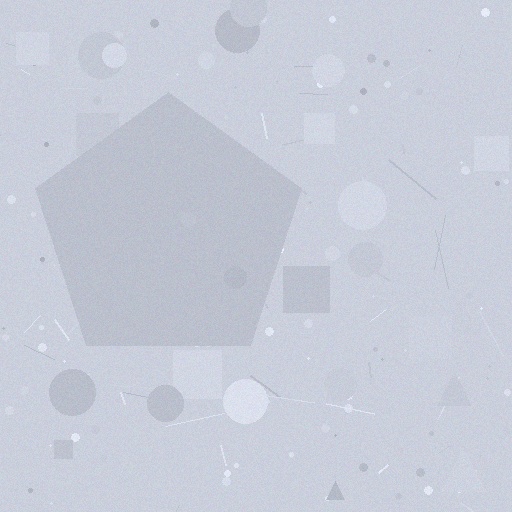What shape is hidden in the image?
A pentagon is hidden in the image.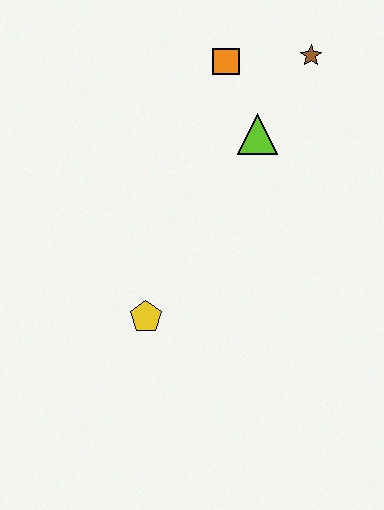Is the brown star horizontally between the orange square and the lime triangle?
No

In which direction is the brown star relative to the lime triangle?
The brown star is above the lime triangle.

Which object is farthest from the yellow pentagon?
The brown star is farthest from the yellow pentagon.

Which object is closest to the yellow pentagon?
The lime triangle is closest to the yellow pentagon.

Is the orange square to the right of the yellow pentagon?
Yes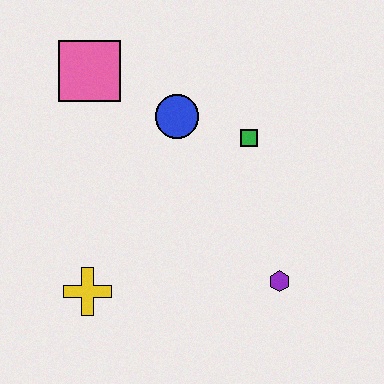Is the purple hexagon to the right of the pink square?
Yes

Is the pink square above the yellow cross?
Yes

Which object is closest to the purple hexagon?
The green square is closest to the purple hexagon.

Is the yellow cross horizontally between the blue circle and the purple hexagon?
No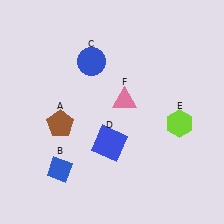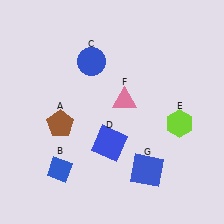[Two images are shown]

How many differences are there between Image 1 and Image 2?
There is 1 difference between the two images.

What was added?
A blue square (G) was added in Image 2.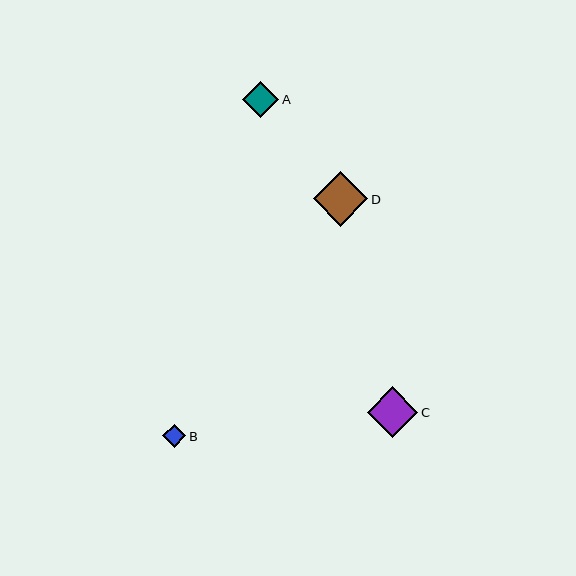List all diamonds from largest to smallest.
From largest to smallest: D, C, A, B.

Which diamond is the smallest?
Diamond B is the smallest with a size of approximately 24 pixels.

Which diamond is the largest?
Diamond D is the largest with a size of approximately 55 pixels.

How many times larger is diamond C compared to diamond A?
Diamond C is approximately 1.4 times the size of diamond A.